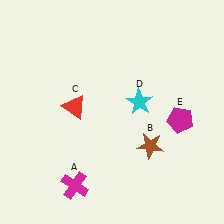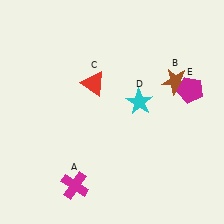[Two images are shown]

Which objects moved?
The objects that moved are: the brown star (B), the red triangle (C), the magenta pentagon (E).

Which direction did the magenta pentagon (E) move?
The magenta pentagon (E) moved up.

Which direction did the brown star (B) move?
The brown star (B) moved up.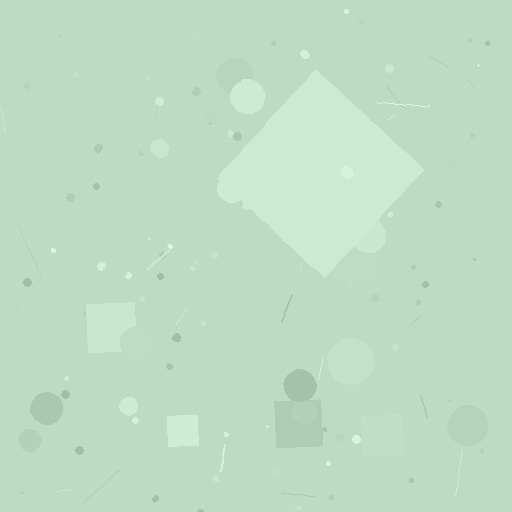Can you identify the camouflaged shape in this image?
The camouflaged shape is a diamond.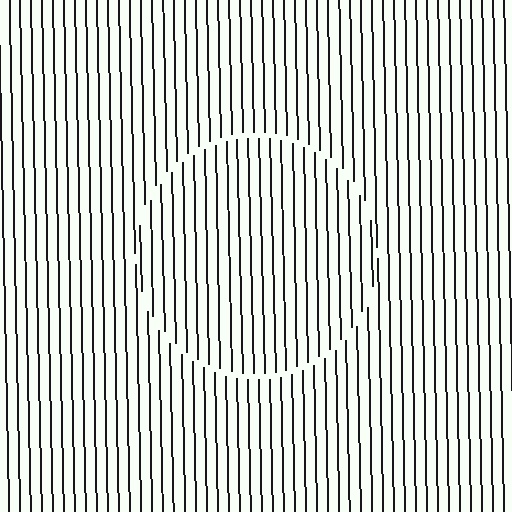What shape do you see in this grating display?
An illusory circle. The interior of the shape contains the same grating, shifted by half a period — the contour is defined by the phase discontinuity where line-ends from the inner and outer gratings abut.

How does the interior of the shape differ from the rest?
The interior of the shape contains the same grating, shifted by half a period — the contour is defined by the phase discontinuity where line-ends from the inner and outer gratings abut.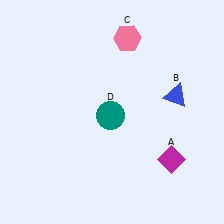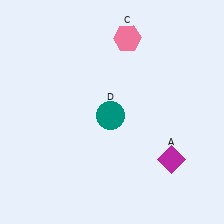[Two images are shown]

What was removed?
The blue triangle (B) was removed in Image 2.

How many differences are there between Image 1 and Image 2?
There is 1 difference between the two images.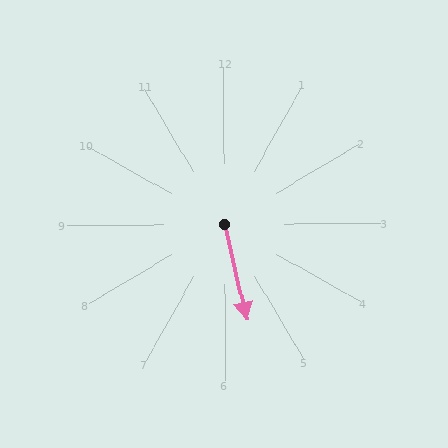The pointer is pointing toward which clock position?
Roughly 6 o'clock.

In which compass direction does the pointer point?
South.